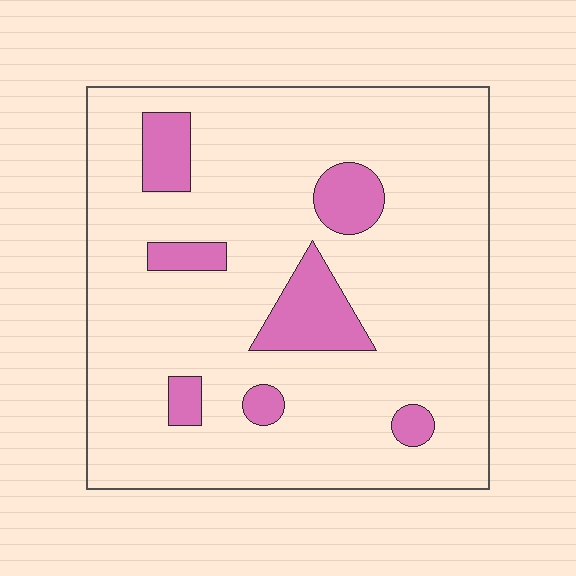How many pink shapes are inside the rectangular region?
7.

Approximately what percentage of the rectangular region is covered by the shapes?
Approximately 15%.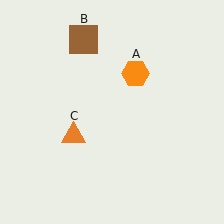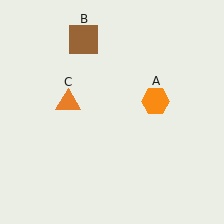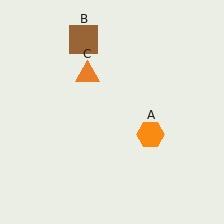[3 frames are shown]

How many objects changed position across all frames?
2 objects changed position: orange hexagon (object A), orange triangle (object C).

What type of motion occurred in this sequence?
The orange hexagon (object A), orange triangle (object C) rotated clockwise around the center of the scene.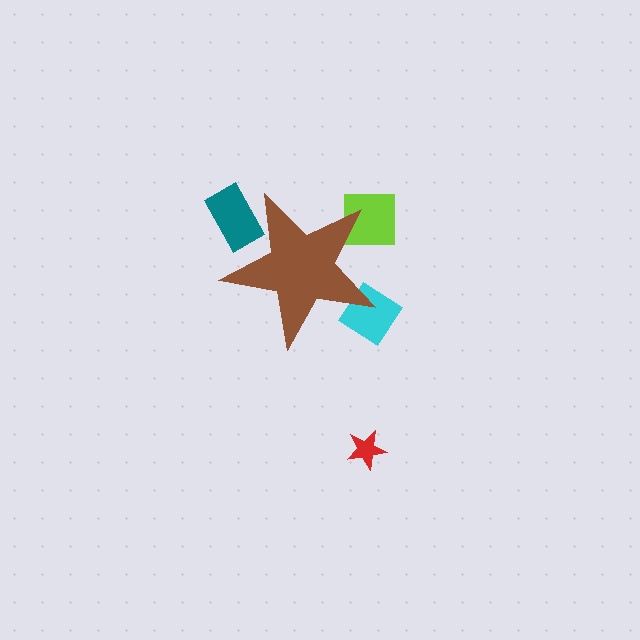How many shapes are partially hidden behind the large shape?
3 shapes are partially hidden.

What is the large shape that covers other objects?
A brown star.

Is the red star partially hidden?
No, the red star is fully visible.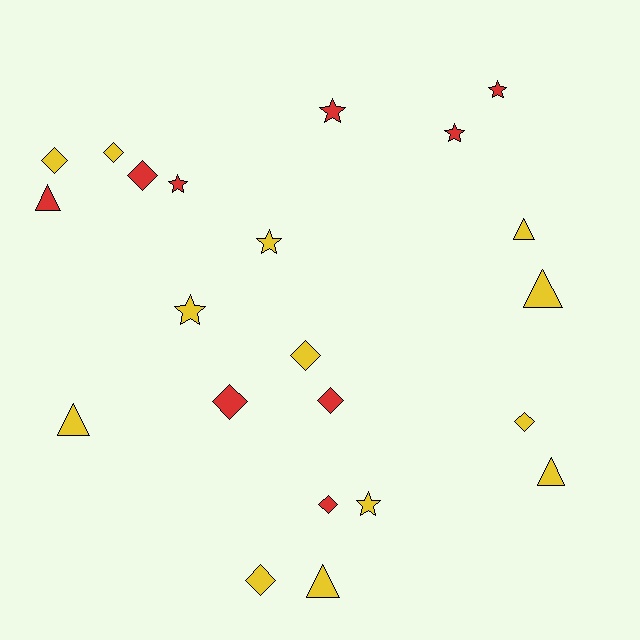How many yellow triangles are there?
There are 5 yellow triangles.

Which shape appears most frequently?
Diamond, with 9 objects.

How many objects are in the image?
There are 22 objects.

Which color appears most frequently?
Yellow, with 13 objects.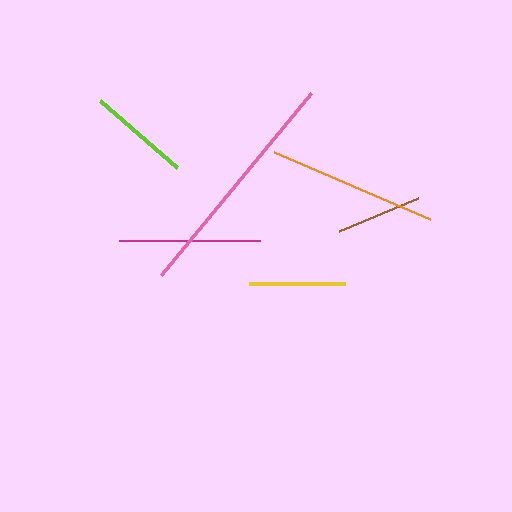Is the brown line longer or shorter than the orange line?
The orange line is longer than the brown line.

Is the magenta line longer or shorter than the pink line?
The pink line is longer than the magenta line.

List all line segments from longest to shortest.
From longest to shortest: pink, orange, magenta, lime, yellow, brown.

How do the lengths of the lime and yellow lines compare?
The lime and yellow lines are approximately the same length.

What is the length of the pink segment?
The pink segment is approximately 235 pixels long.